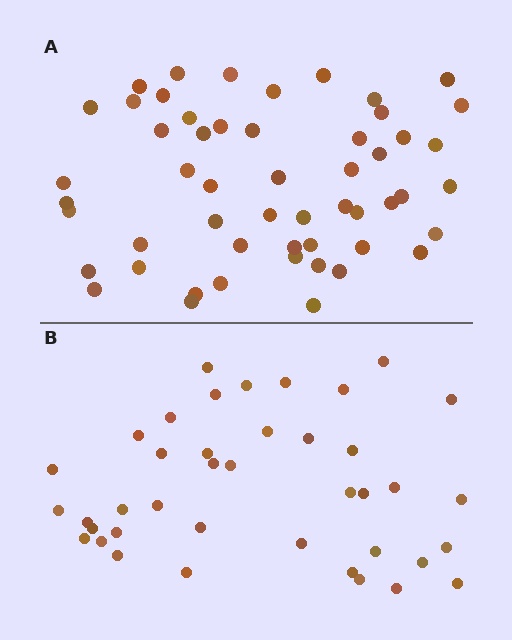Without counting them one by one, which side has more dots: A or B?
Region A (the top region) has more dots.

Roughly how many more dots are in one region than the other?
Region A has approximately 15 more dots than region B.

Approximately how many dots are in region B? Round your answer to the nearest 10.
About 40 dots.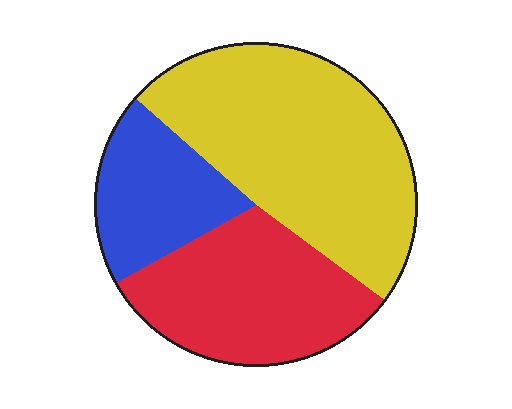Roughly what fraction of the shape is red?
Red takes up between a quarter and a half of the shape.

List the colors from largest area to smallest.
From largest to smallest: yellow, red, blue.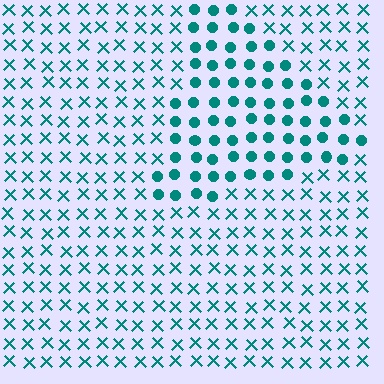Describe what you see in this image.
The image is filled with small teal elements arranged in a uniform grid. A triangle-shaped region contains circles, while the surrounding area contains X marks. The boundary is defined purely by the change in element shape.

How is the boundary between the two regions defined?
The boundary is defined by a change in element shape: circles inside vs. X marks outside. All elements share the same color and spacing.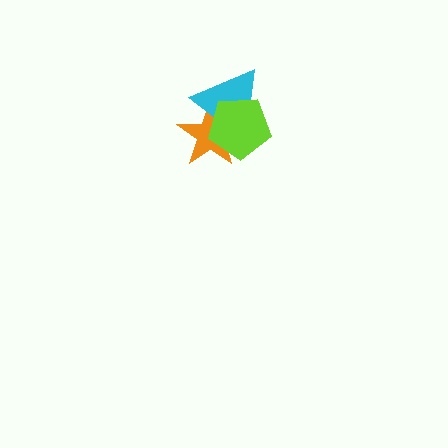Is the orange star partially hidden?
Yes, it is partially covered by another shape.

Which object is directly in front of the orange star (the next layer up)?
The cyan triangle is directly in front of the orange star.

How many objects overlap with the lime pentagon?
2 objects overlap with the lime pentagon.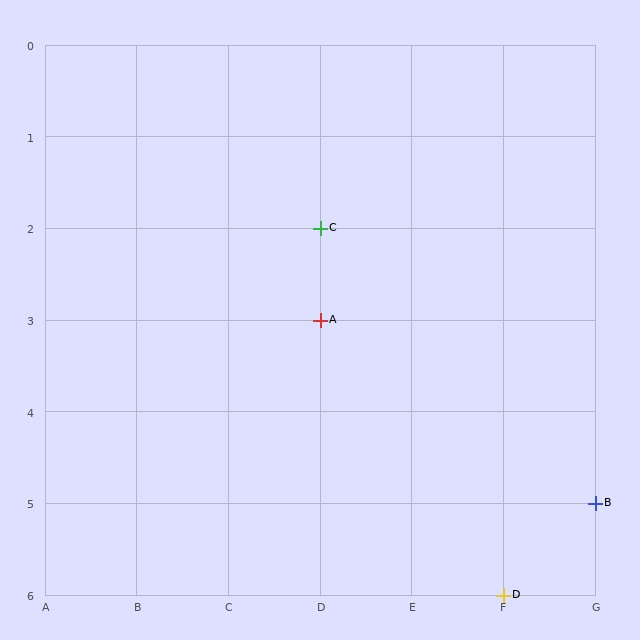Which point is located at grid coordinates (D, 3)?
Point A is at (D, 3).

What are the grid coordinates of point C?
Point C is at grid coordinates (D, 2).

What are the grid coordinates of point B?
Point B is at grid coordinates (G, 5).